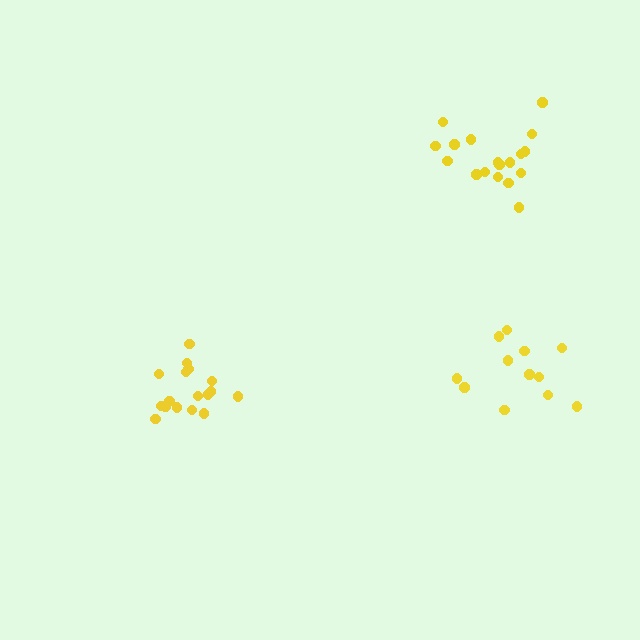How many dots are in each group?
Group 1: 12 dots, Group 2: 17 dots, Group 3: 18 dots (47 total).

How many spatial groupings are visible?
There are 3 spatial groupings.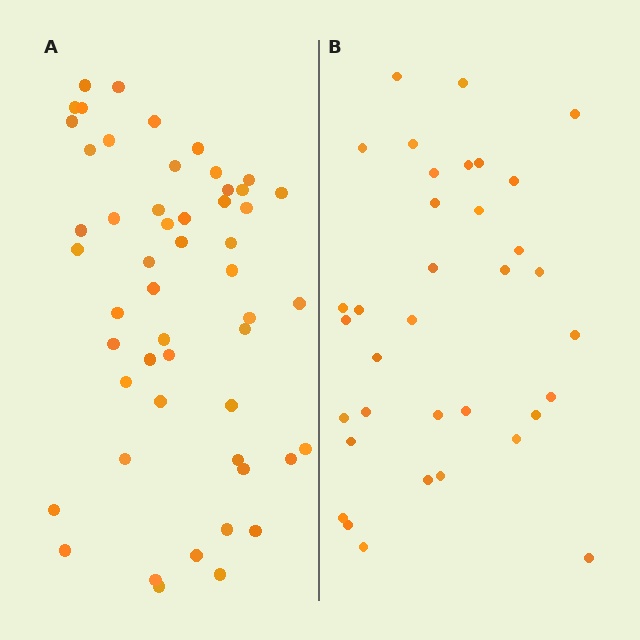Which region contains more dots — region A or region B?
Region A (the left region) has more dots.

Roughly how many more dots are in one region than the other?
Region A has approximately 15 more dots than region B.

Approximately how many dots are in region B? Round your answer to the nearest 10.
About 40 dots. (The exact count is 35, which rounds to 40.)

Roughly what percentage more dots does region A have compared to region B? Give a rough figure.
About 50% more.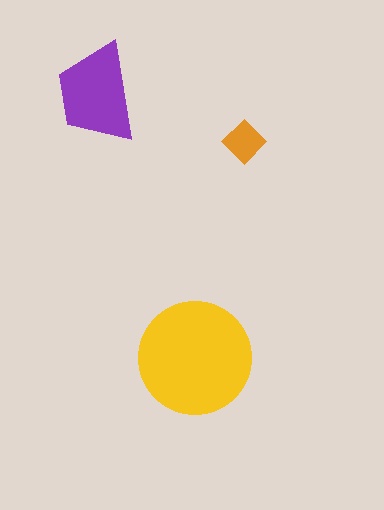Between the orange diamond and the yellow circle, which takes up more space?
The yellow circle.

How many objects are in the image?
There are 3 objects in the image.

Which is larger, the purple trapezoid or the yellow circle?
The yellow circle.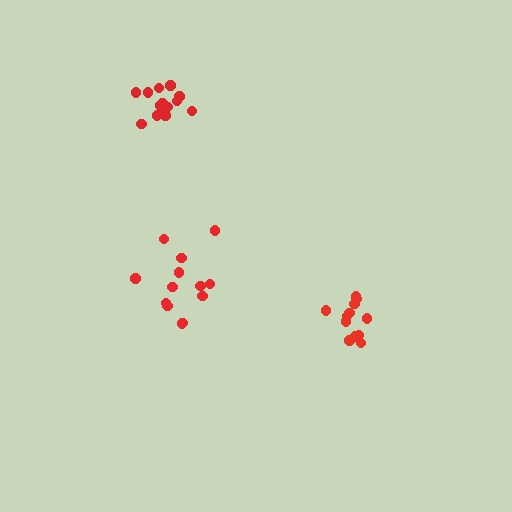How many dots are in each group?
Group 1: 13 dots, Group 2: 14 dots, Group 3: 12 dots (39 total).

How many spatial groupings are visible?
There are 3 spatial groupings.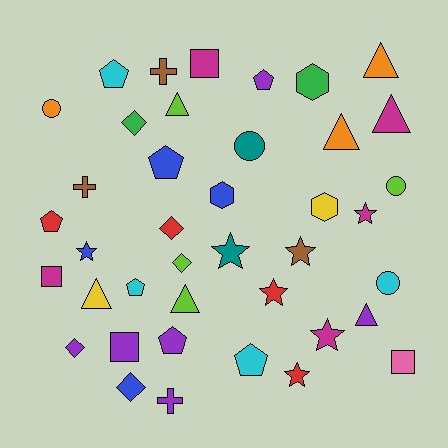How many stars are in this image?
There are 7 stars.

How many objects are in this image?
There are 40 objects.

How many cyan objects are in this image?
There are 4 cyan objects.